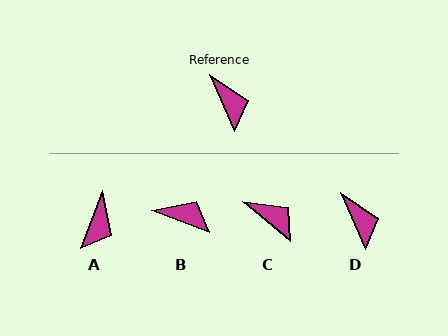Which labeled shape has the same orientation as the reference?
D.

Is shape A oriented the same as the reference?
No, it is off by about 45 degrees.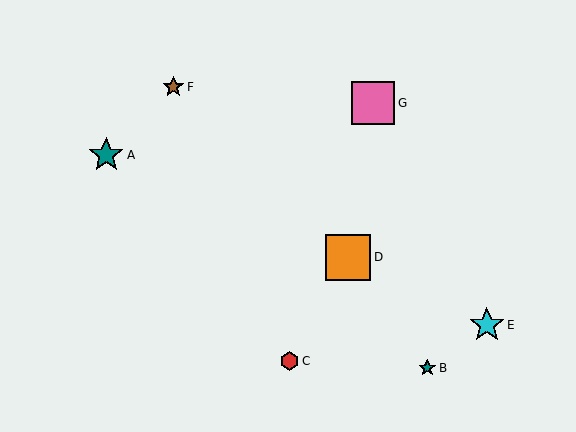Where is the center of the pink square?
The center of the pink square is at (373, 103).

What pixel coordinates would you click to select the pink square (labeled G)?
Click at (373, 103) to select the pink square G.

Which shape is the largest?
The orange square (labeled D) is the largest.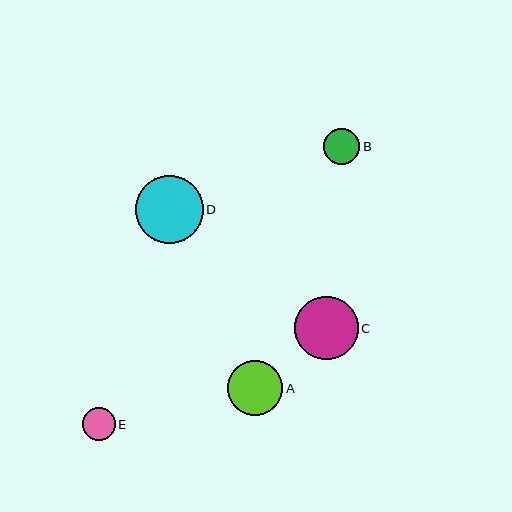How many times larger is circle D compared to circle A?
Circle D is approximately 1.2 times the size of circle A.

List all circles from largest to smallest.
From largest to smallest: D, C, A, B, E.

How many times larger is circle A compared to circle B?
Circle A is approximately 1.5 times the size of circle B.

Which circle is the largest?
Circle D is the largest with a size of approximately 68 pixels.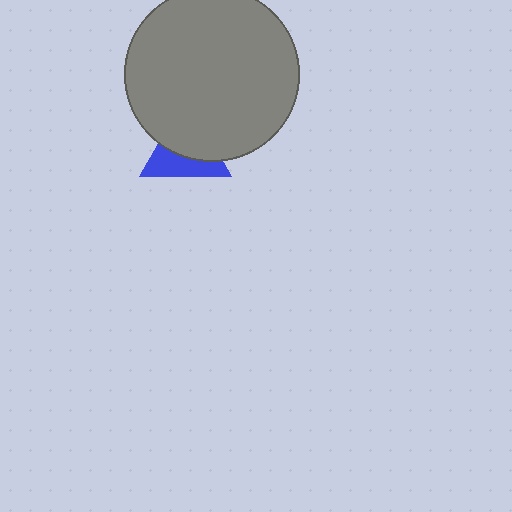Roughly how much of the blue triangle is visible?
About half of it is visible (roughly 45%).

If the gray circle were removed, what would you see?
You would see the complete blue triangle.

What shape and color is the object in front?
The object in front is a gray circle.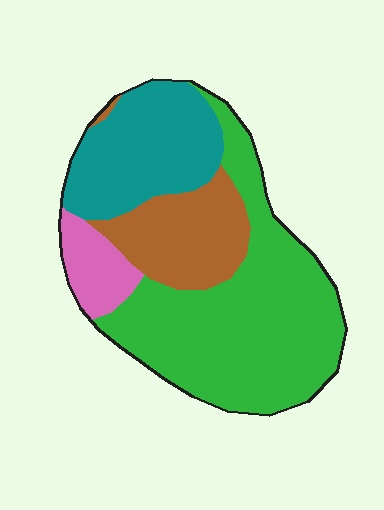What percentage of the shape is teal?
Teal covers around 25% of the shape.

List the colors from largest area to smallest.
From largest to smallest: green, teal, brown, pink.